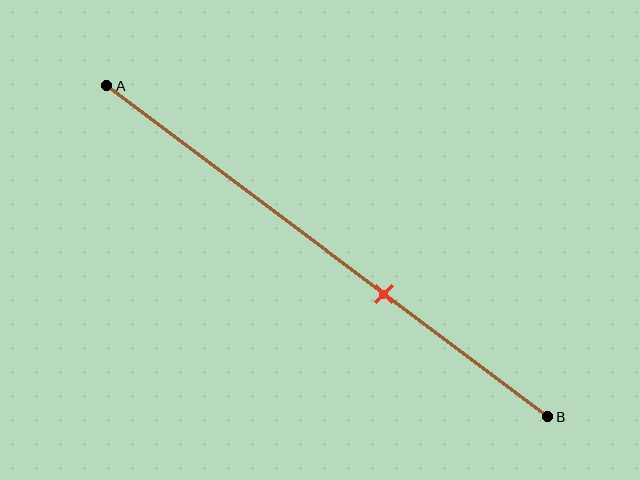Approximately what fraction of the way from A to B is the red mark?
The red mark is approximately 65% of the way from A to B.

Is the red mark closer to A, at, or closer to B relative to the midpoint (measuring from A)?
The red mark is closer to point B than the midpoint of segment AB.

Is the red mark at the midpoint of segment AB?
No, the mark is at about 65% from A, not at the 50% midpoint.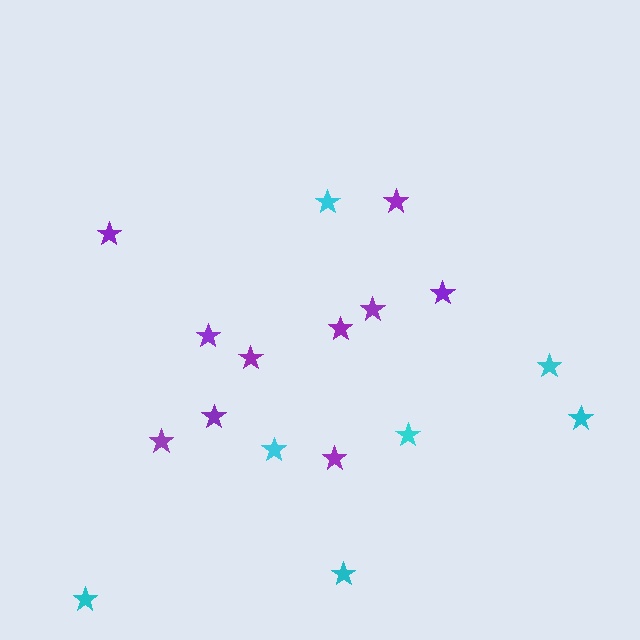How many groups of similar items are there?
There are 2 groups: one group of purple stars (10) and one group of cyan stars (7).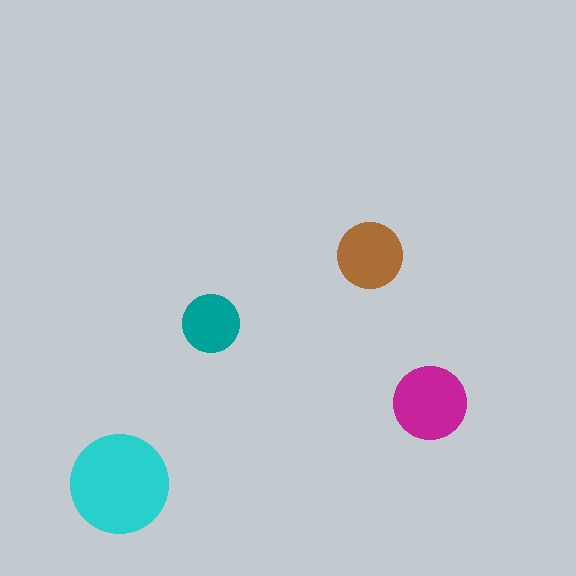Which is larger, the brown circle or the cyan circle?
The cyan one.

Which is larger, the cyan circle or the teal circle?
The cyan one.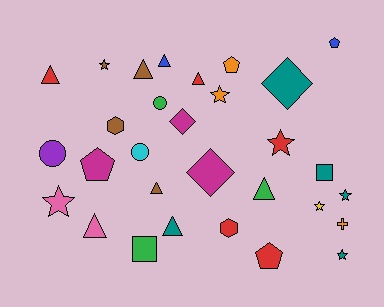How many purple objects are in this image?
There is 1 purple object.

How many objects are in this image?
There are 30 objects.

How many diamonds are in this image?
There are 3 diamonds.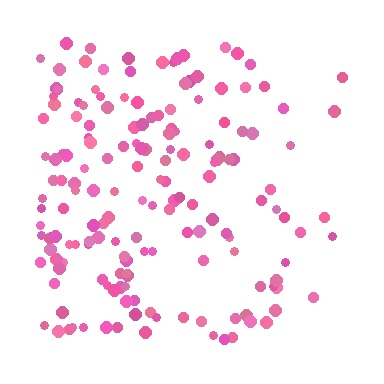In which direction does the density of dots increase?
From right to left, with the left side densest.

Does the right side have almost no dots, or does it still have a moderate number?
Still a moderate number, just noticeably fewer than the left.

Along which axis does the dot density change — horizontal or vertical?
Horizontal.